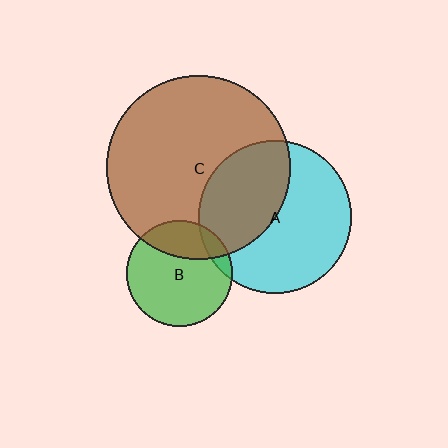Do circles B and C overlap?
Yes.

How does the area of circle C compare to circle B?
Approximately 3.0 times.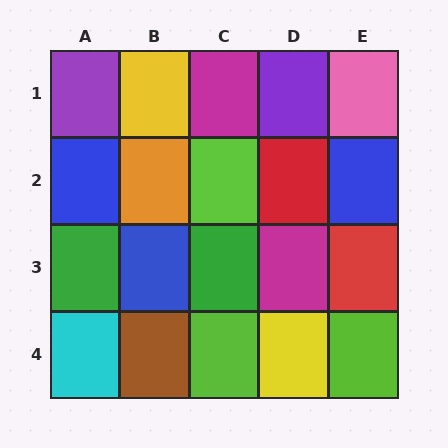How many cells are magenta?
2 cells are magenta.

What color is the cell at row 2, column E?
Blue.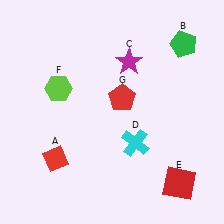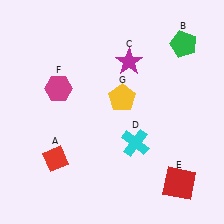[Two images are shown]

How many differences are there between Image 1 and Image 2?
There are 2 differences between the two images.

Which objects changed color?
F changed from lime to magenta. G changed from red to yellow.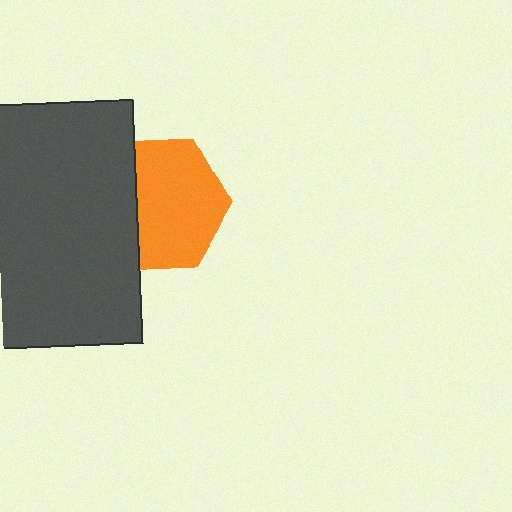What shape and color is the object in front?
The object in front is a dark gray rectangle.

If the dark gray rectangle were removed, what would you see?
You would see the complete orange hexagon.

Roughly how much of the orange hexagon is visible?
Most of it is visible (roughly 69%).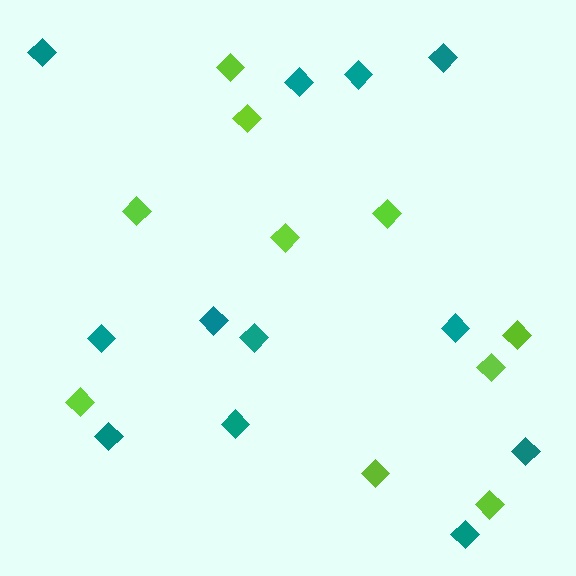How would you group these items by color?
There are 2 groups: one group of lime diamonds (10) and one group of teal diamonds (12).